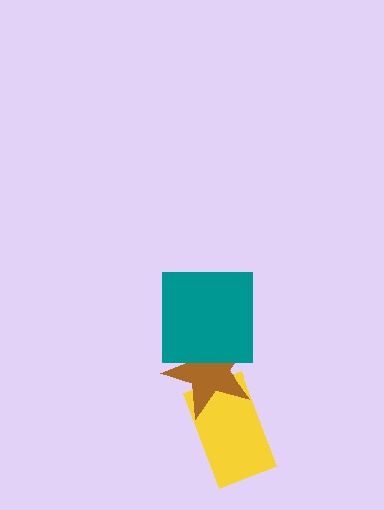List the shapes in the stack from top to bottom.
From top to bottom: the teal square, the brown star, the yellow rectangle.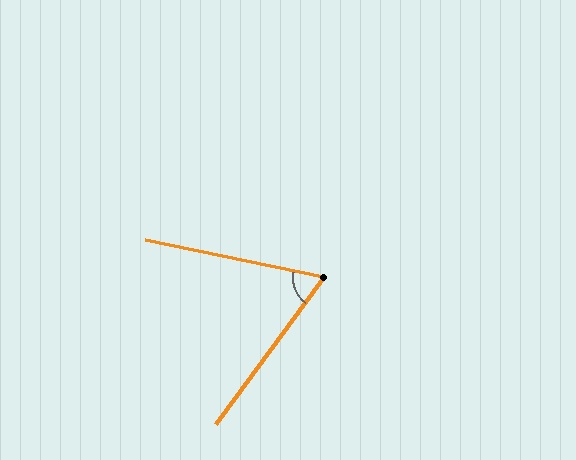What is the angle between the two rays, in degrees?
Approximately 65 degrees.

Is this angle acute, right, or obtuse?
It is acute.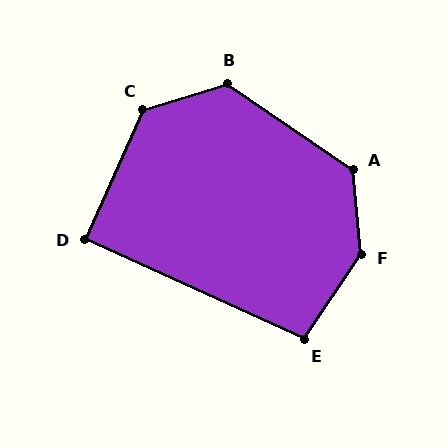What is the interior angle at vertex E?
Approximately 99 degrees (obtuse).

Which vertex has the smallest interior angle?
D, at approximately 90 degrees.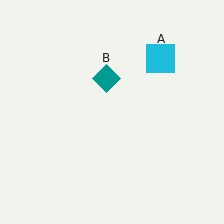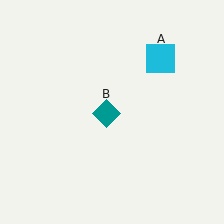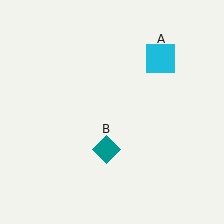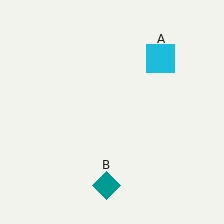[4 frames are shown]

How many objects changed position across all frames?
1 object changed position: teal diamond (object B).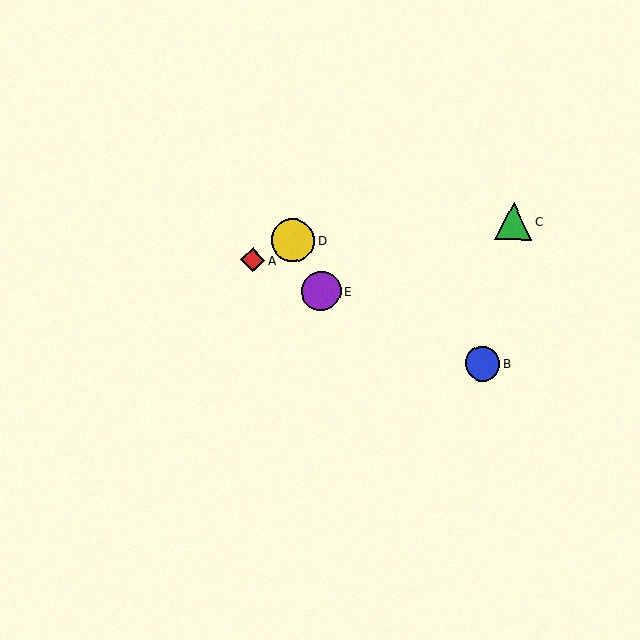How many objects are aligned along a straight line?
3 objects (A, B, E) are aligned along a straight line.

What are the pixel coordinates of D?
Object D is at (293, 240).